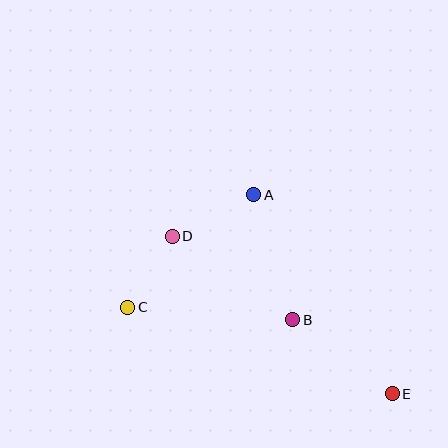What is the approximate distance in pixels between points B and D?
The distance between B and D is approximately 146 pixels.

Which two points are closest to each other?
Points C and D are closest to each other.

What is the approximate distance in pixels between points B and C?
The distance between B and C is approximately 165 pixels.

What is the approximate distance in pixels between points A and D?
The distance between A and D is approximately 91 pixels.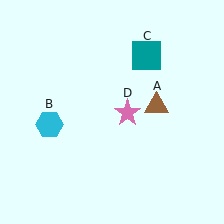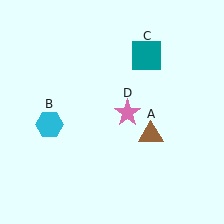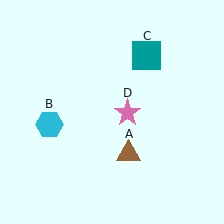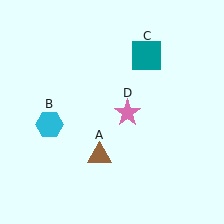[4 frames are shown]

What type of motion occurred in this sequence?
The brown triangle (object A) rotated clockwise around the center of the scene.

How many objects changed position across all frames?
1 object changed position: brown triangle (object A).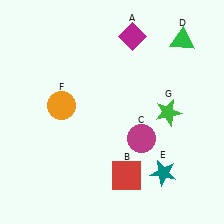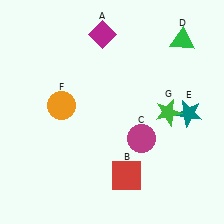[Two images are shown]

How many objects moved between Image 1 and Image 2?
2 objects moved between the two images.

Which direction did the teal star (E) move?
The teal star (E) moved up.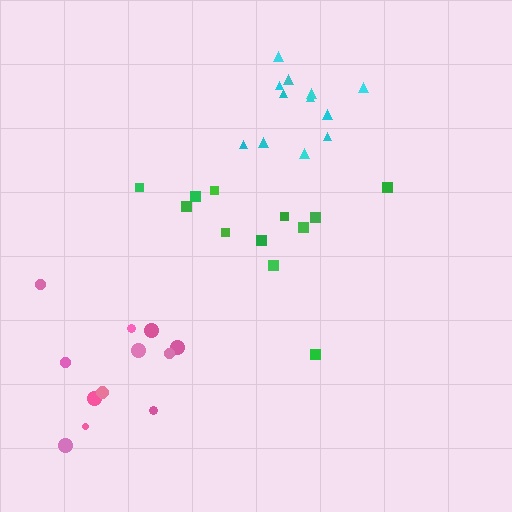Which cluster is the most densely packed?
Cyan.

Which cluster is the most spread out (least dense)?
Green.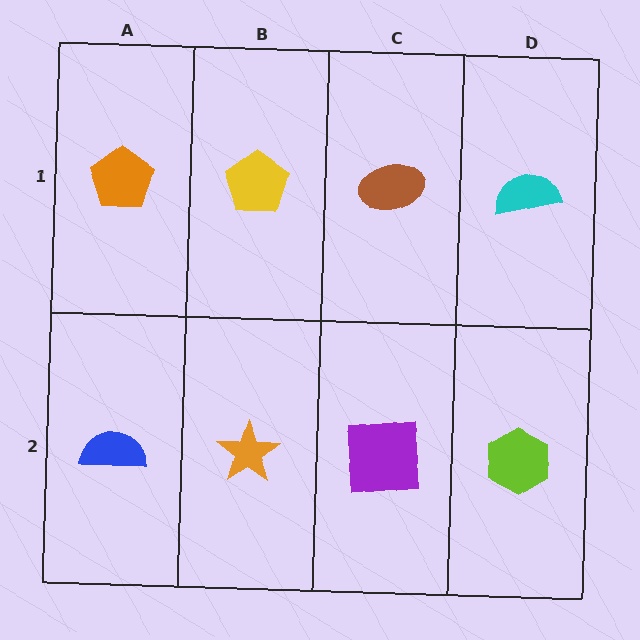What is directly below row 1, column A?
A blue semicircle.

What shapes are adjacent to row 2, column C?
A brown ellipse (row 1, column C), an orange star (row 2, column B), a lime hexagon (row 2, column D).